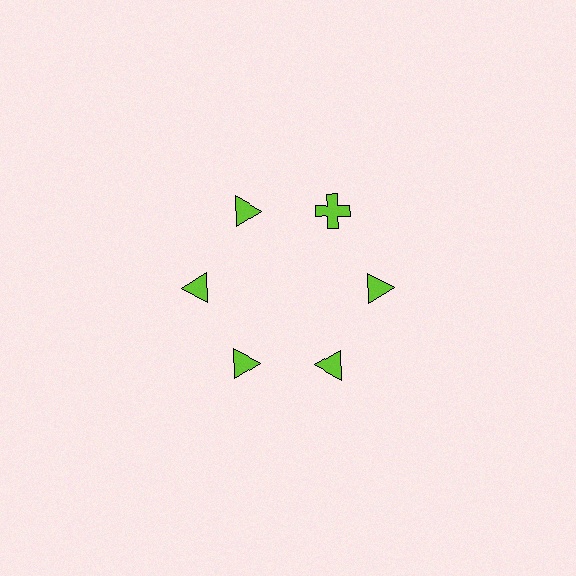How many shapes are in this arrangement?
There are 6 shapes arranged in a ring pattern.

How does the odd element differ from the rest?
It has a different shape: cross instead of triangle.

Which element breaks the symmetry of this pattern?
The lime cross at roughly the 1 o'clock position breaks the symmetry. All other shapes are lime triangles.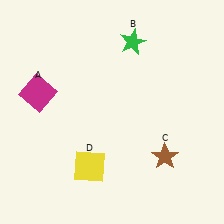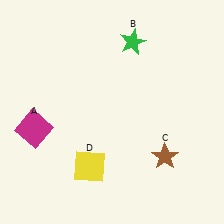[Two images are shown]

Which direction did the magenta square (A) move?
The magenta square (A) moved down.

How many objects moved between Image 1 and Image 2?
1 object moved between the two images.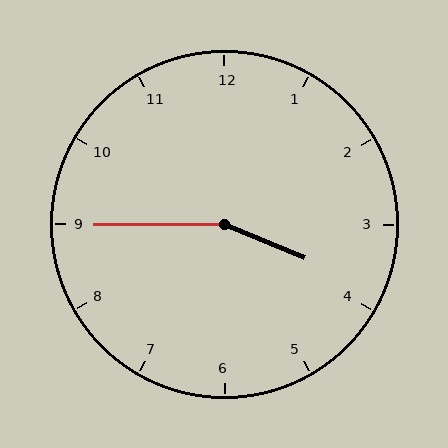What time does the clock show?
3:45.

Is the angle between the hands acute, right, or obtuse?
It is obtuse.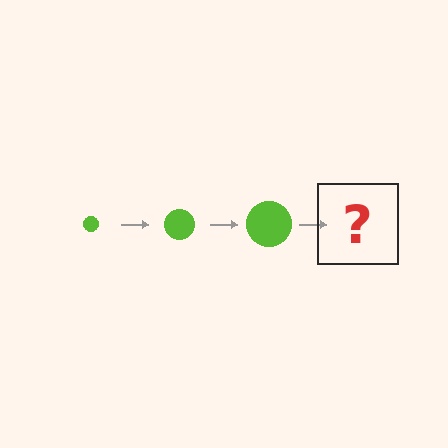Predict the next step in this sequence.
The next step is a lime circle, larger than the previous one.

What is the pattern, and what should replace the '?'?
The pattern is that the circle gets progressively larger each step. The '?' should be a lime circle, larger than the previous one.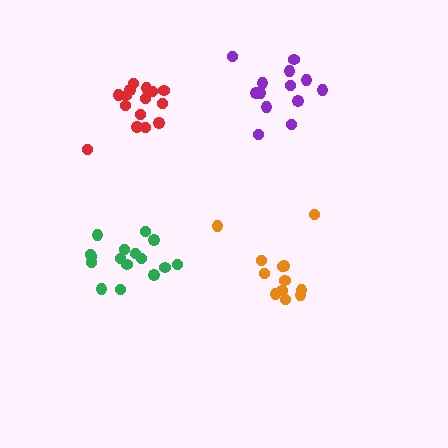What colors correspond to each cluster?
The clusters are colored: red, orange, purple, green.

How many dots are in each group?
Group 1: 15 dots, Group 2: 12 dots, Group 3: 13 dots, Group 4: 16 dots (56 total).